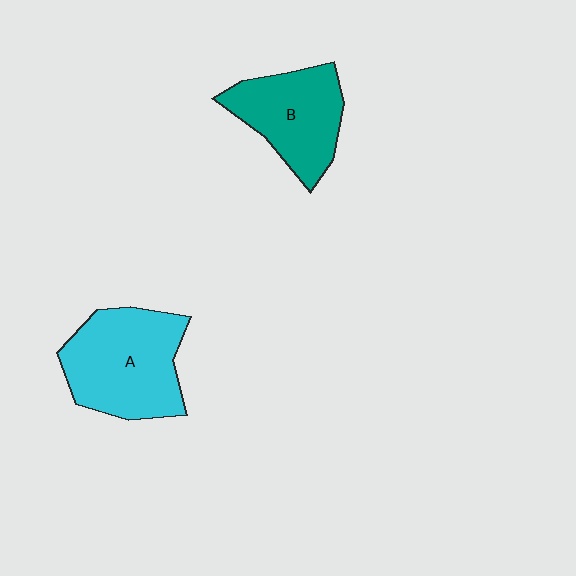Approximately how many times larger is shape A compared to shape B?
Approximately 1.3 times.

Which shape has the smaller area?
Shape B (teal).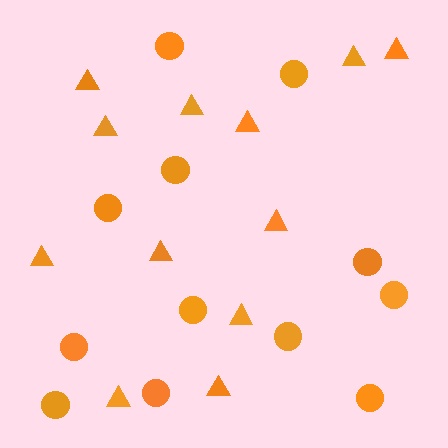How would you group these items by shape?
There are 2 groups: one group of triangles (12) and one group of circles (12).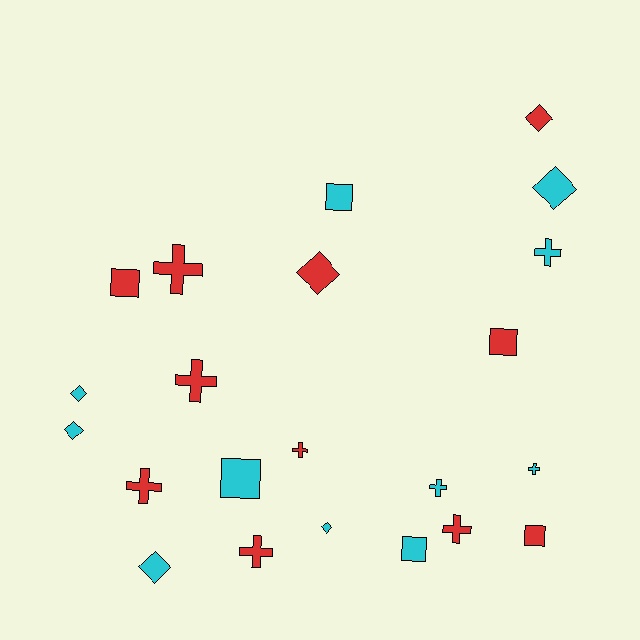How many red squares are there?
There are 3 red squares.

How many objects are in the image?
There are 22 objects.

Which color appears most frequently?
Cyan, with 11 objects.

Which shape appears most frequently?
Cross, with 9 objects.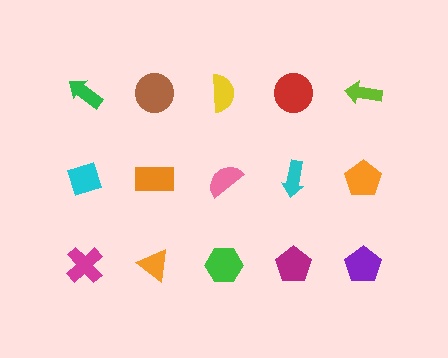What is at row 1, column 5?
A lime arrow.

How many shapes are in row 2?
5 shapes.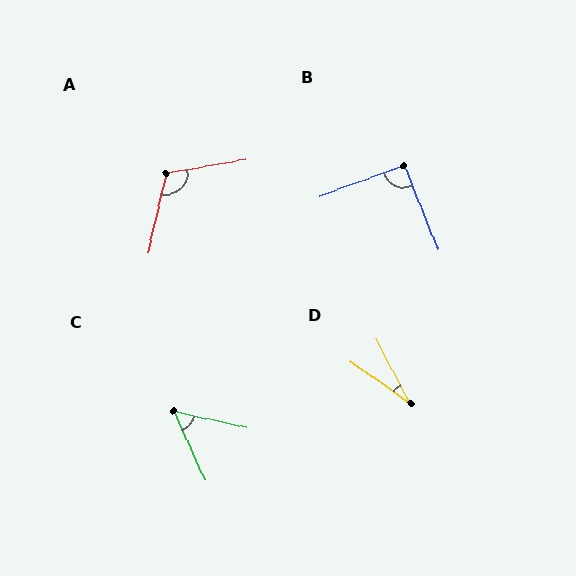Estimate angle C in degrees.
Approximately 53 degrees.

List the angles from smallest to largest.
D (26°), C (53°), B (92°), A (113°).